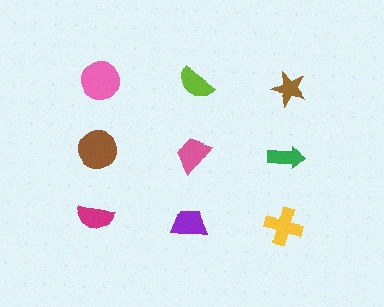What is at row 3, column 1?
A magenta semicircle.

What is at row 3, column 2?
A purple trapezoid.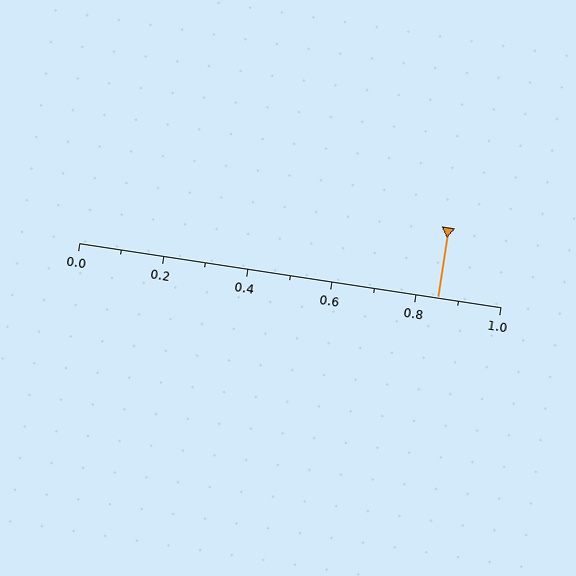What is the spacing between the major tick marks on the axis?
The major ticks are spaced 0.2 apart.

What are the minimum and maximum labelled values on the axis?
The axis runs from 0.0 to 1.0.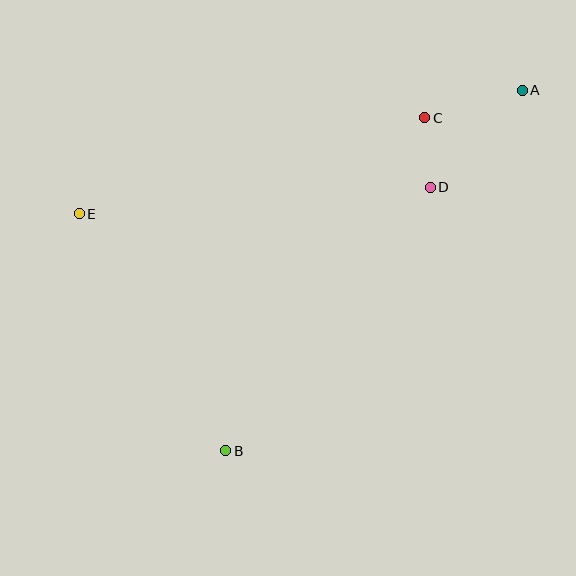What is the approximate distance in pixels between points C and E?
The distance between C and E is approximately 359 pixels.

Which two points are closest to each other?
Points C and D are closest to each other.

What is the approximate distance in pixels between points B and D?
The distance between B and D is approximately 334 pixels.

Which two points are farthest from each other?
Points A and B are farthest from each other.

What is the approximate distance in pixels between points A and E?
The distance between A and E is approximately 460 pixels.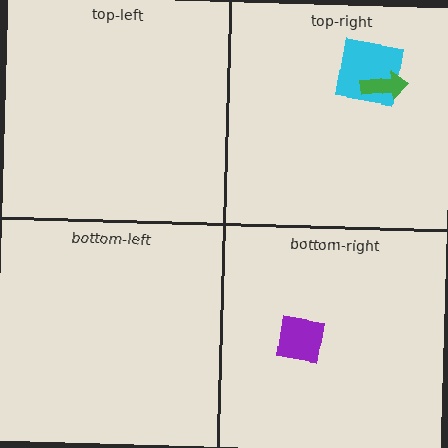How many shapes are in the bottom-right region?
1.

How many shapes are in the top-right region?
2.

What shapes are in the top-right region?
The cyan square, the green arrow.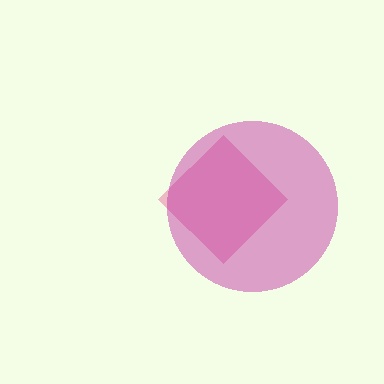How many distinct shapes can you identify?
There are 2 distinct shapes: a pink diamond, a magenta circle.